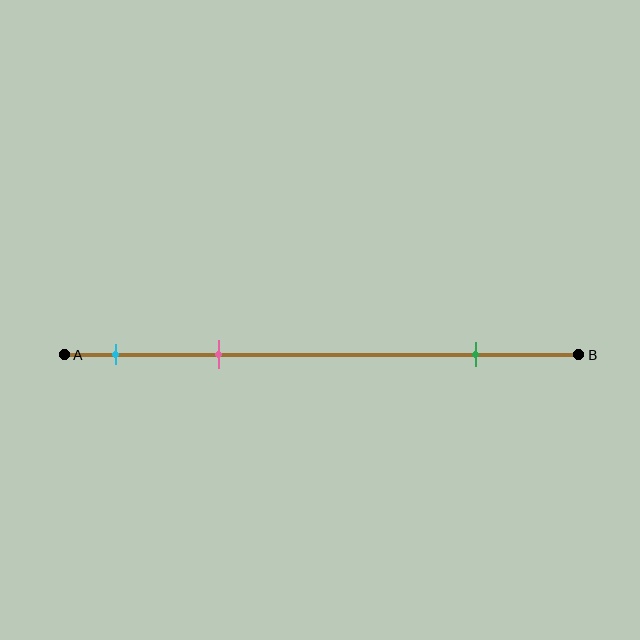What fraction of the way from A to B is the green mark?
The green mark is approximately 80% (0.8) of the way from A to B.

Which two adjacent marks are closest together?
The cyan and pink marks are the closest adjacent pair.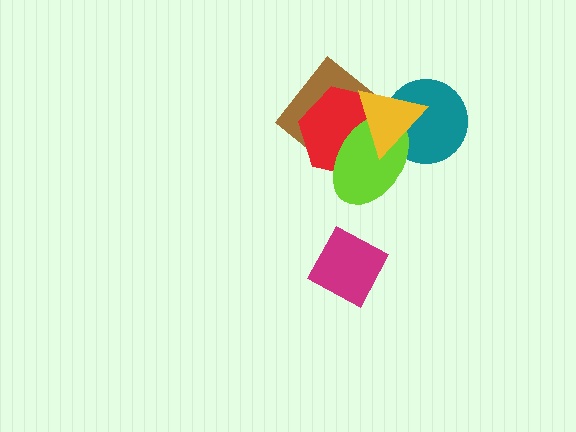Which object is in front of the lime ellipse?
The yellow triangle is in front of the lime ellipse.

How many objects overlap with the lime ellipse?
4 objects overlap with the lime ellipse.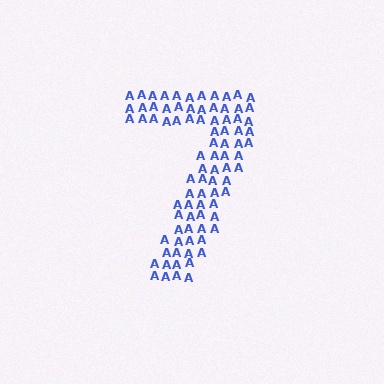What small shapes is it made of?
It is made of small letter A's.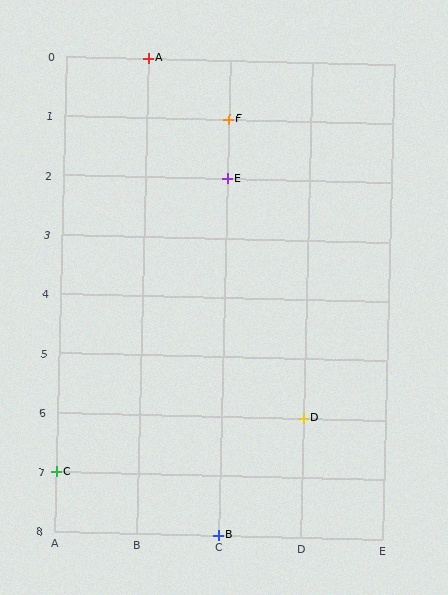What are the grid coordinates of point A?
Point A is at grid coordinates (B, 0).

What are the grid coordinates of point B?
Point B is at grid coordinates (C, 8).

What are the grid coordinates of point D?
Point D is at grid coordinates (D, 6).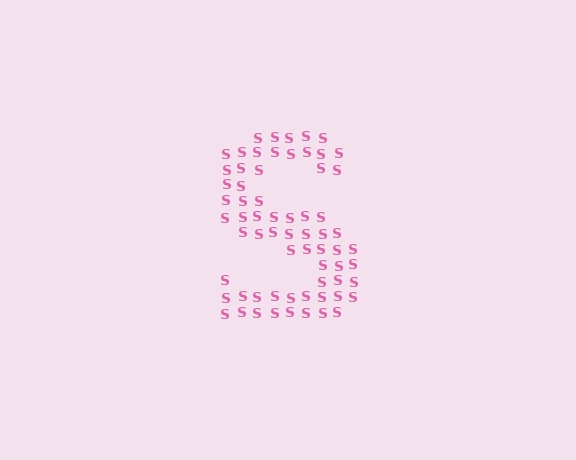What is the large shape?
The large shape is the letter S.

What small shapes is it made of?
It is made of small letter S's.